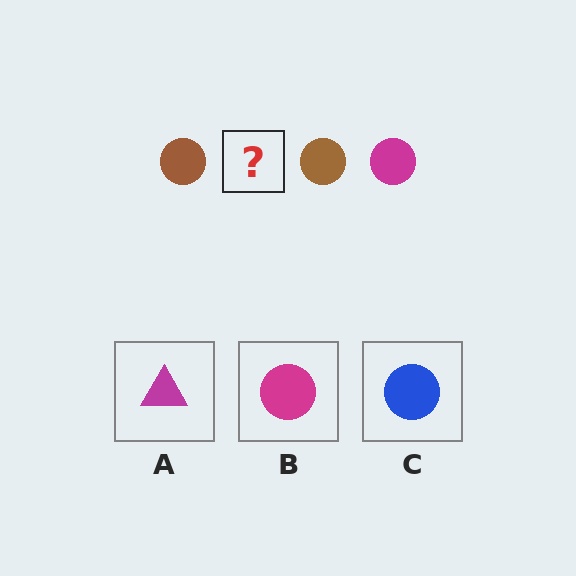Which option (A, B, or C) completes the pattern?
B.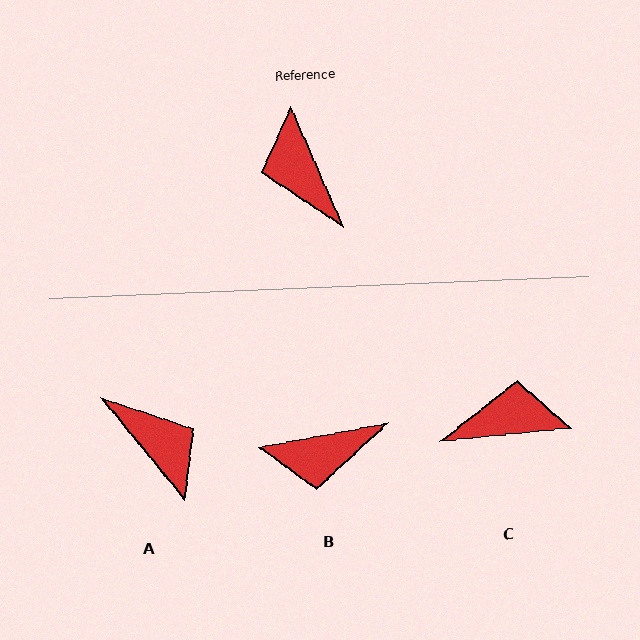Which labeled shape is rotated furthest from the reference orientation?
A, about 164 degrees away.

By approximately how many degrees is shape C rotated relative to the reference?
Approximately 108 degrees clockwise.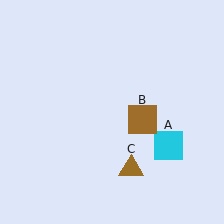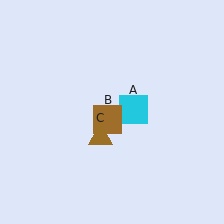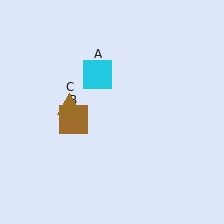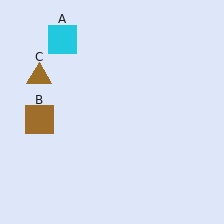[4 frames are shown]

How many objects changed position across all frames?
3 objects changed position: cyan square (object A), brown square (object B), brown triangle (object C).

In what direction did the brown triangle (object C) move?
The brown triangle (object C) moved up and to the left.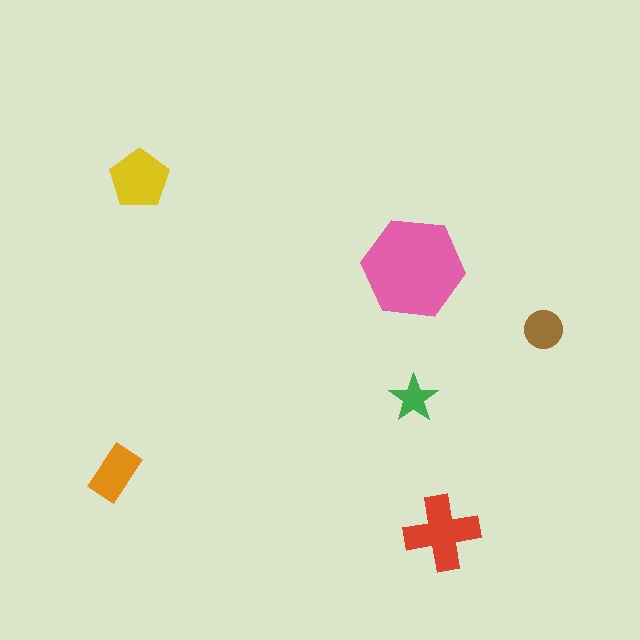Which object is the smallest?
The green star.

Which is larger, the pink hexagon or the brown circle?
The pink hexagon.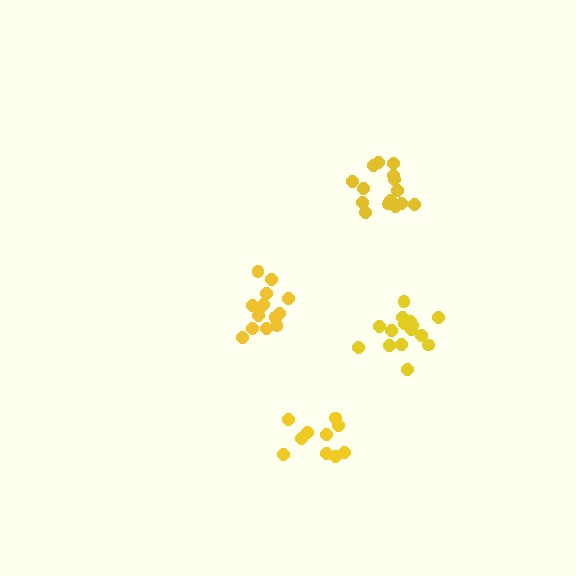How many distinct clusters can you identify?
There are 4 distinct clusters.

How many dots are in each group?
Group 1: 14 dots, Group 2: 15 dots, Group 3: 15 dots, Group 4: 10 dots (54 total).